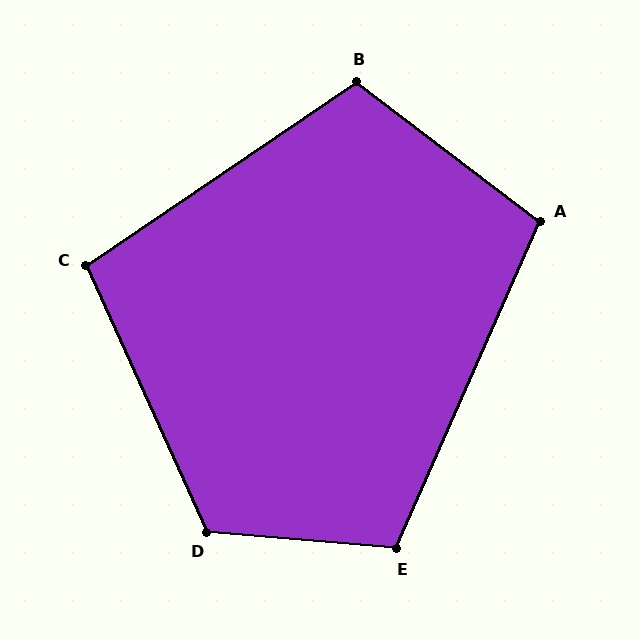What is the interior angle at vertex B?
Approximately 109 degrees (obtuse).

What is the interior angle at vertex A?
Approximately 103 degrees (obtuse).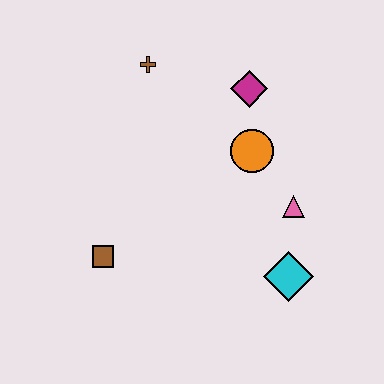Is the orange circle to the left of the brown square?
No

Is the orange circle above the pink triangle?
Yes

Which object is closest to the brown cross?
The magenta diamond is closest to the brown cross.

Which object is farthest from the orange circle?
The brown square is farthest from the orange circle.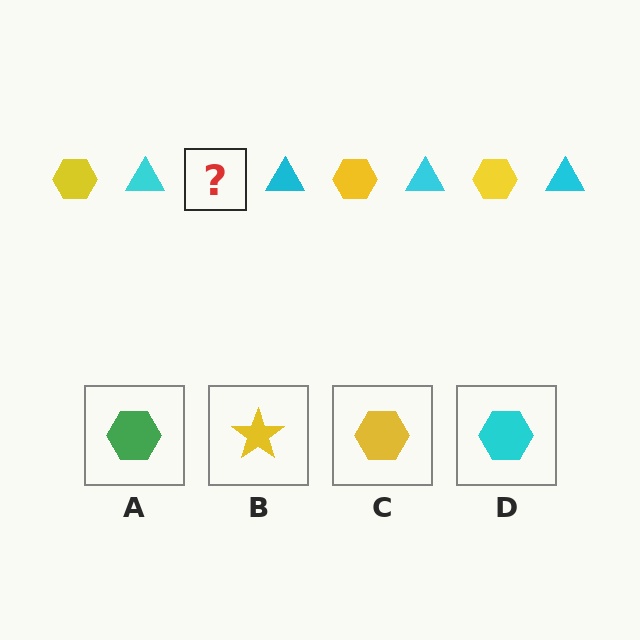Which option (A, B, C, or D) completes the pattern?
C.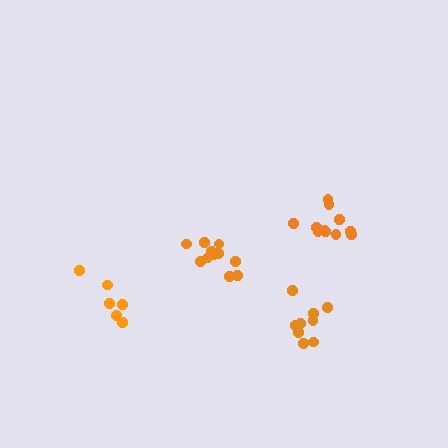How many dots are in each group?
Group 1: 11 dots, Group 2: 6 dots, Group 3: 9 dots, Group 4: 11 dots (37 total).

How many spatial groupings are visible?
There are 4 spatial groupings.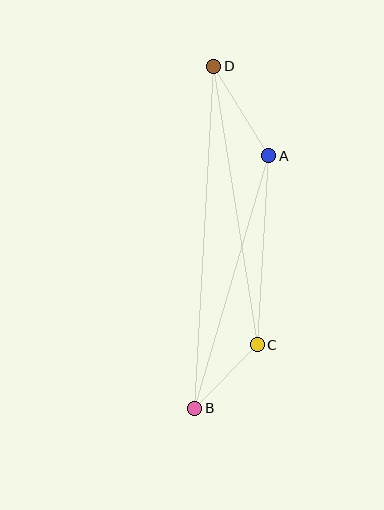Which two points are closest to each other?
Points B and C are closest to each other.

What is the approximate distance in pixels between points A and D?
The distance between A and D is approximately 105 pixels.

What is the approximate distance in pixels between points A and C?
The distance between A and C is approximately 189 pixels.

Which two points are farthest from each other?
Points B and D are farthest from each other.